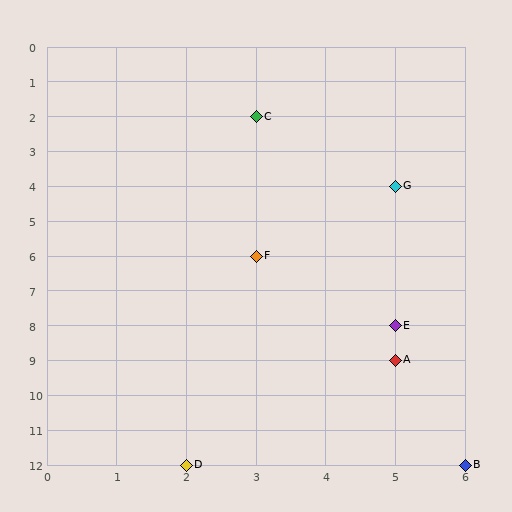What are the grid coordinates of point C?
Point C is at grid coordinates (3, 2).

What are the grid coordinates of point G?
Point G is at grid coordinates (5, 4).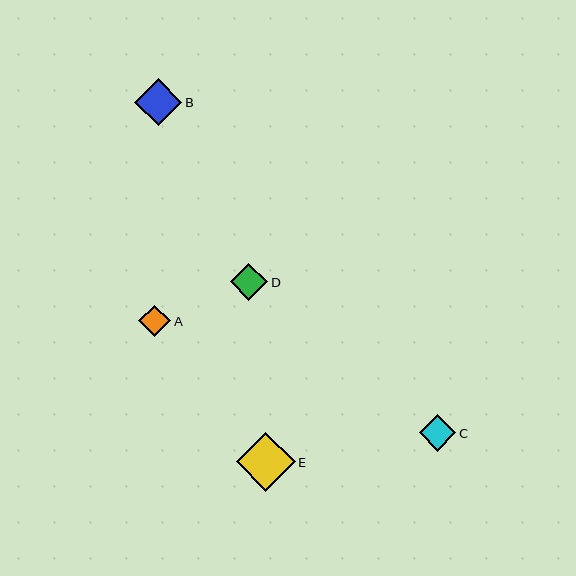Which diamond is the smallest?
Diamond A is the smallest with a size of approximately 32 pixels.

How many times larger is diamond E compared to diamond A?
Diamond E is approximately 1.9 times the size of diamond A.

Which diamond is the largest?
Diamond E is the largest with a size of approximately 59 pixels.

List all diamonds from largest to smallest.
From largest to smallest: E, B, D, C, A.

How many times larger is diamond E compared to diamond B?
Diamond E is approximately 1.2 times the size of diamond B.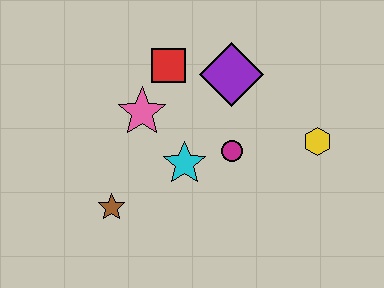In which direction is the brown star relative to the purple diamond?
The brown star is below the purple diamond.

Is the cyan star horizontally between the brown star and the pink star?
No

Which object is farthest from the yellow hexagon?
The brown star is farthest from the yellow hexagon.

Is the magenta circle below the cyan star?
No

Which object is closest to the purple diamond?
The red square is closest to the purple diamond.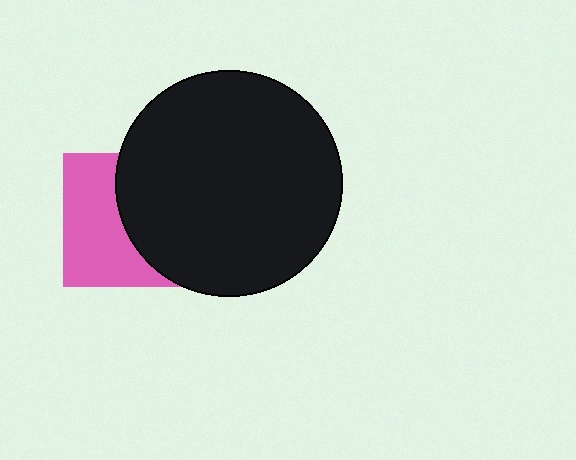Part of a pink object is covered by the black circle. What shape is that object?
It is a square.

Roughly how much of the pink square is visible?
About half of it is visible (roughly 50%).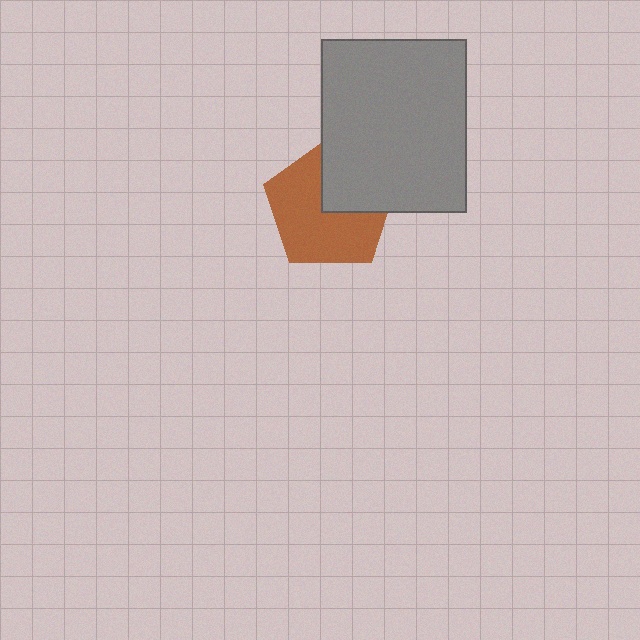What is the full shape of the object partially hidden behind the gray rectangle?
The partially hidden object is a brown pentagon.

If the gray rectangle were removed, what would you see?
You would see the complete brown pentagon.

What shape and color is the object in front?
The object in front is a gray rectangle.